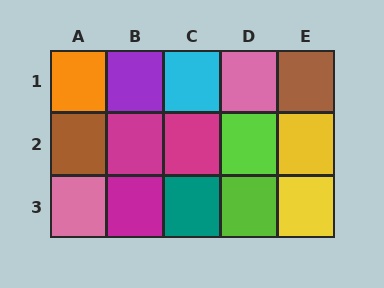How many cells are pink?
2 cells are pink.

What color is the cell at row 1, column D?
Pink.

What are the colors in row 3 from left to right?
Pink, magenta, teal, lime, yellow.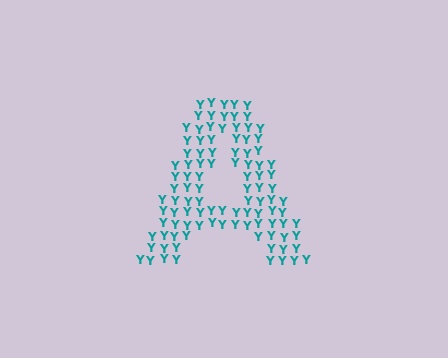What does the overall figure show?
The overall figure shows the letter A.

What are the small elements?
The small elements are letter Y's.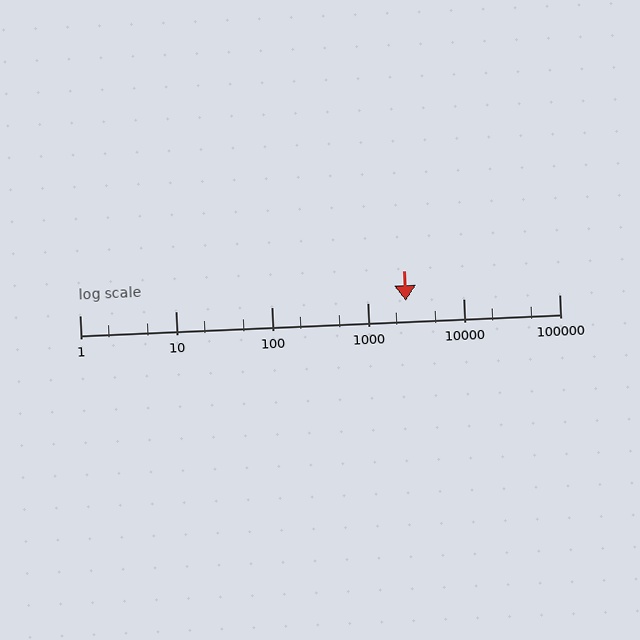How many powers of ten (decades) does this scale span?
The scale spans 5 decades, from 1 to 100000.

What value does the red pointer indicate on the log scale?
The pointer indicates approximately 2500.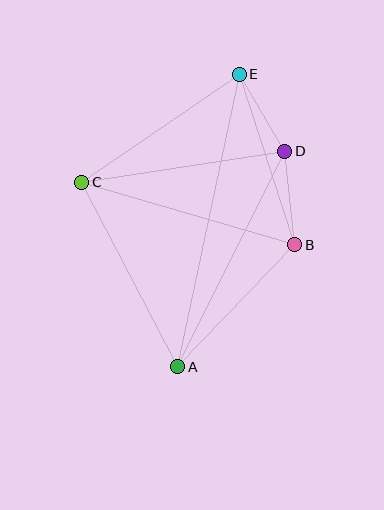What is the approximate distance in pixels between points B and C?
The distance between B and C is approximately 221 pixels.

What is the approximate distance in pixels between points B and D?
The distance between B and D is approximately 94 pixels.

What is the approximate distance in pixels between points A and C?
The distance between A and C is approximately 208 pixels.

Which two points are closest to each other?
Points D and E are closest to each other.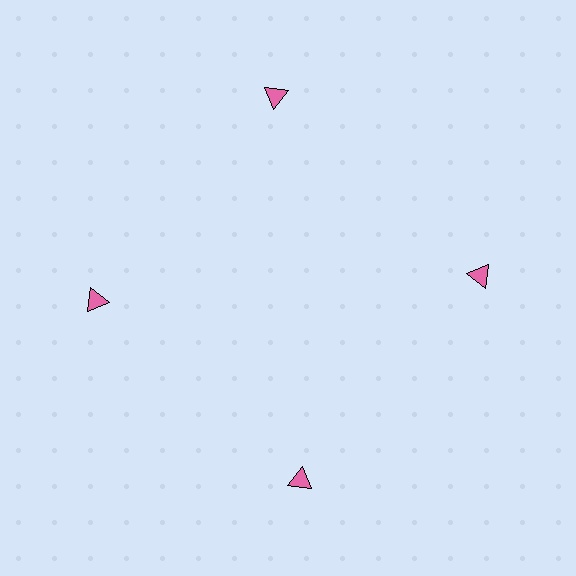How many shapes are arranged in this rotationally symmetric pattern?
There are 4 shapes, arranged in 4 groups of 1.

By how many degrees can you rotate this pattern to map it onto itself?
The pattern maps onto itself every 90 degrees of rotation.